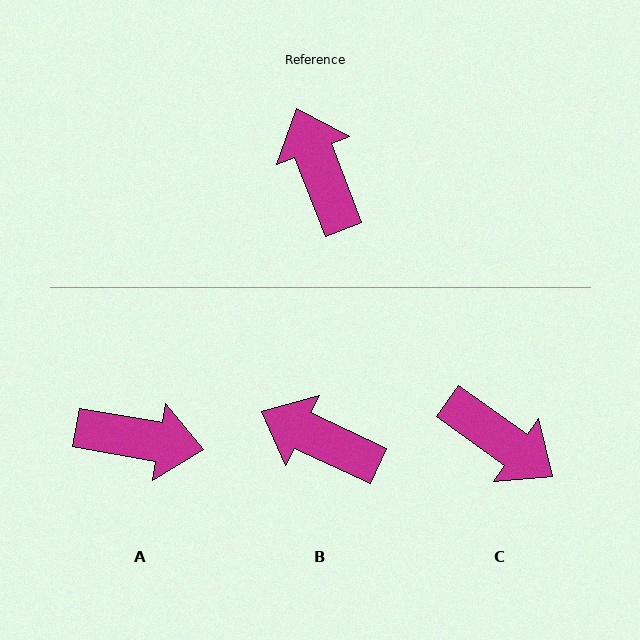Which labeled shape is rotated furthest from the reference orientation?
C, about 147 degrees away.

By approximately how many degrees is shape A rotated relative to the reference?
Approximately 121 degrees clockwise.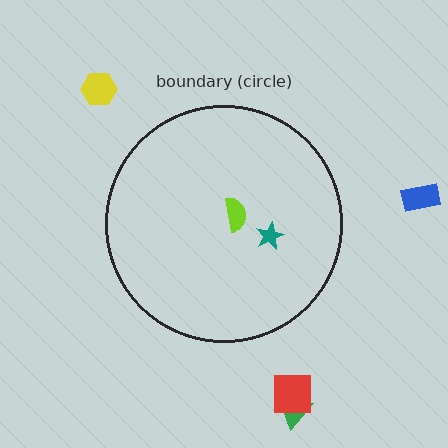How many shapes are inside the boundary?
2 inside, 4 outside.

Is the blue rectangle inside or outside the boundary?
Outside.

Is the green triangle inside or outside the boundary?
Outside.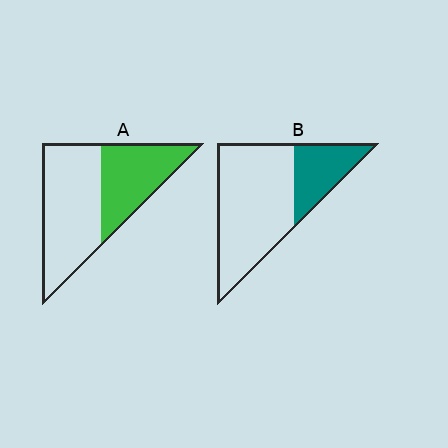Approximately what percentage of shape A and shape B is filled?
A is approximately 40% and B is approximately 30%.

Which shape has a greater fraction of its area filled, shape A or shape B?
Shape A.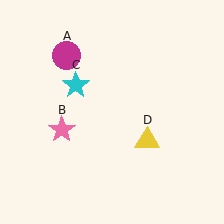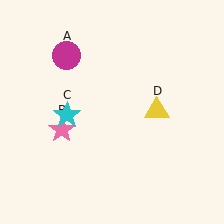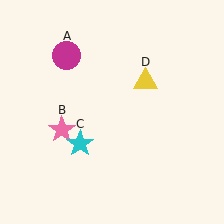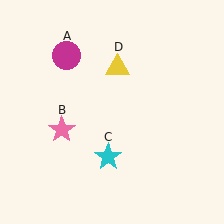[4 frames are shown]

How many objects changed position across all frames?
2 objects changed position: cyan star (object C), yellow triangle (object D).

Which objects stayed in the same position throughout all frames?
Magenta circle (object A) and pink star (object B) remained stationary.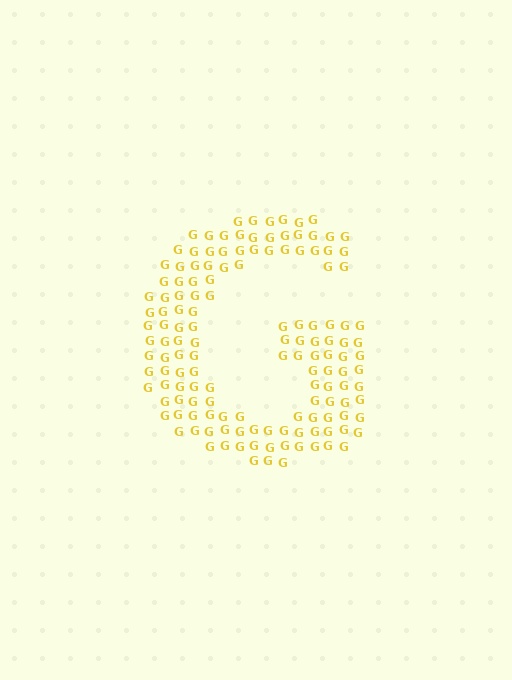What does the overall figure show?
The overall figure shows the letter G.